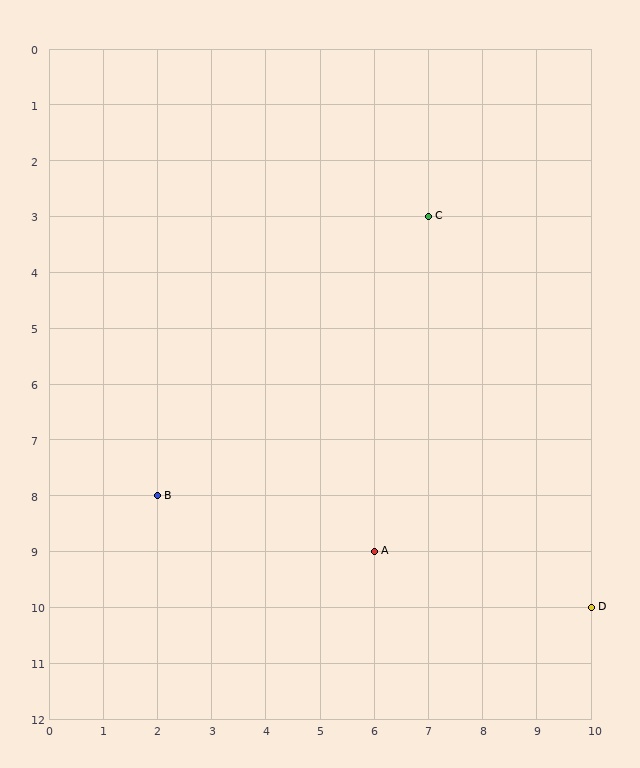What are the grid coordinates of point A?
Point A is at grid coordinates (6, 9).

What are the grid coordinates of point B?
Point B is at grid coordinates (2, 8).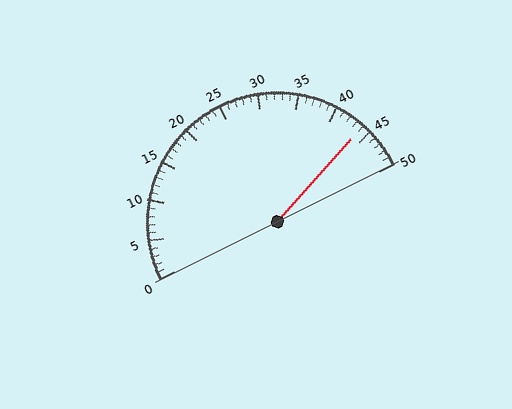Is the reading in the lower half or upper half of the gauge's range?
The reading is in the upper half of the range (0 to 50).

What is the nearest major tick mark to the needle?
The nearest major tick mark is 45.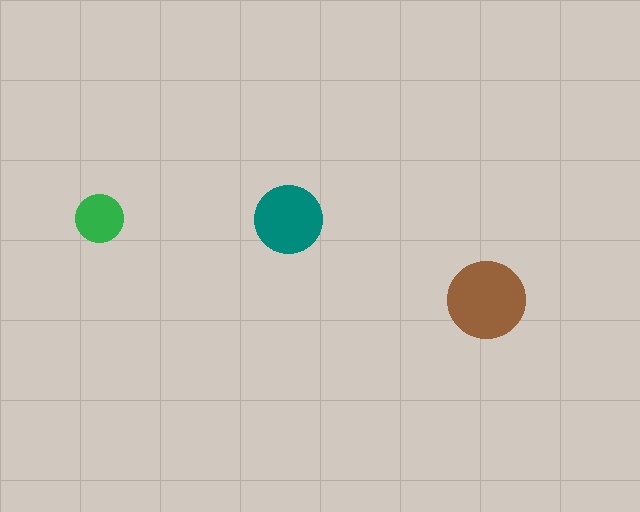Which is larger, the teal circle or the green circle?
The teal one.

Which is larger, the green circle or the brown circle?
The brown one.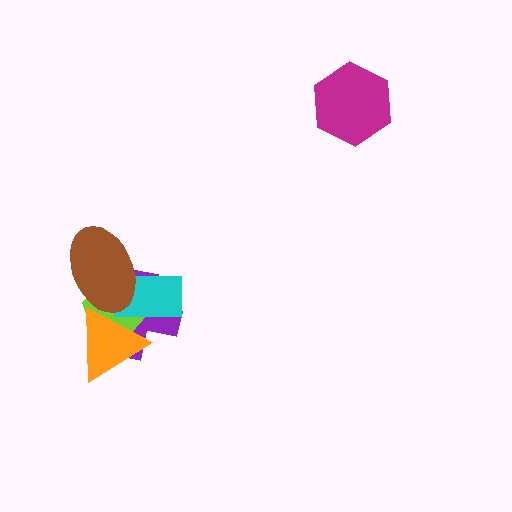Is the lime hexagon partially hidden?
Yes, it is partially covered by another shape.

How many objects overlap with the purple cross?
4 objects overlap with the purple cross.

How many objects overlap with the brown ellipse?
4 objects overlap with the brown ellipse.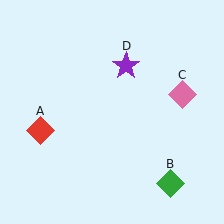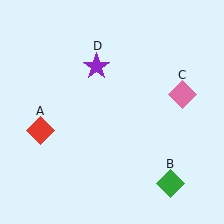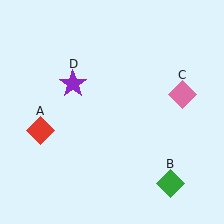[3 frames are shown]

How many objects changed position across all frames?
1 object changed position: purple star (object D).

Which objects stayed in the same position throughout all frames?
Red diamond (object A) and green diamond (object B) and pink diamond (object C) remained stationary.